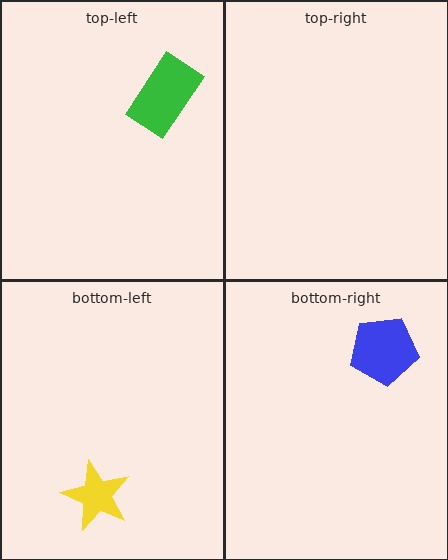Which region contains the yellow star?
The bottom-left region.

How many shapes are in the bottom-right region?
1.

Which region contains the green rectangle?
The top-left region.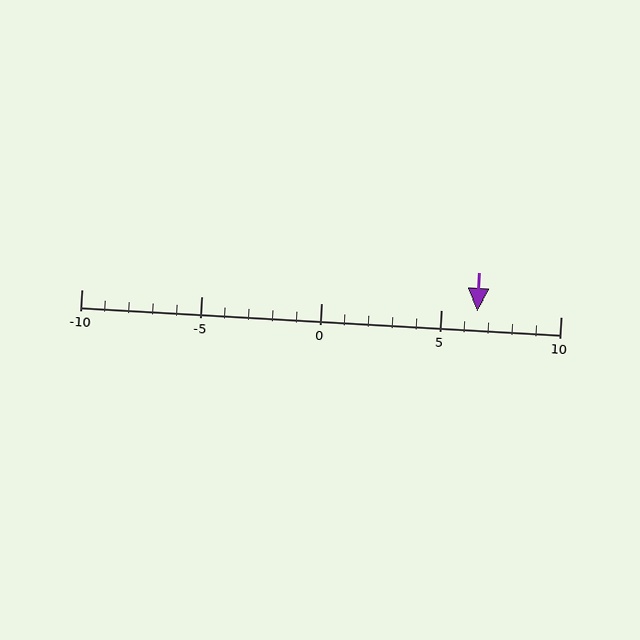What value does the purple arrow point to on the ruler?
The purple arrow points to approximately 6.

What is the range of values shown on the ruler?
The ruler shows values from -10 to 10.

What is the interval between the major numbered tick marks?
The major tick marks are spaced 5 units apart.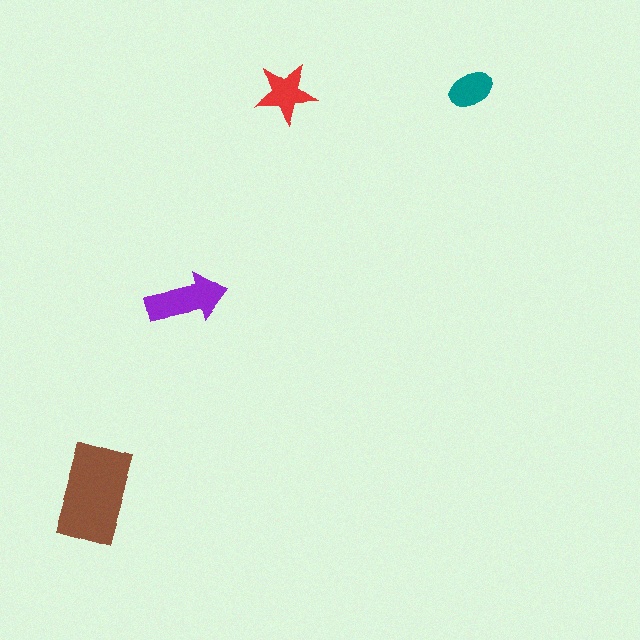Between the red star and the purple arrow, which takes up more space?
The purple arrow.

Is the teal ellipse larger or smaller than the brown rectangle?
Smaller.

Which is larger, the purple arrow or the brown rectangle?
The brown rectangle.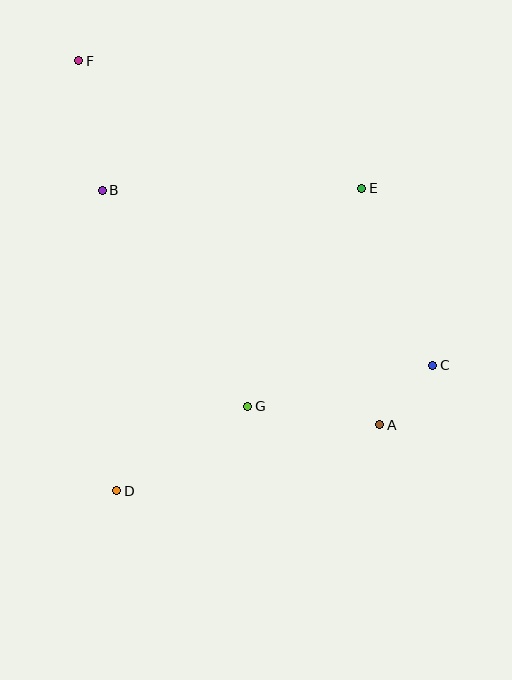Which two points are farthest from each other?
Points A and F are farthest from each other.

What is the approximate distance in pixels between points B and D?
The distance between B and D is approximately 301 pixels.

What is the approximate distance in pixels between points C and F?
The distance between C and F is approximately 467 pixels.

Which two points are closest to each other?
Points A and C are closest to each other.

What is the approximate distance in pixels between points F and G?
The distance between F and G is approximately 385 pixels.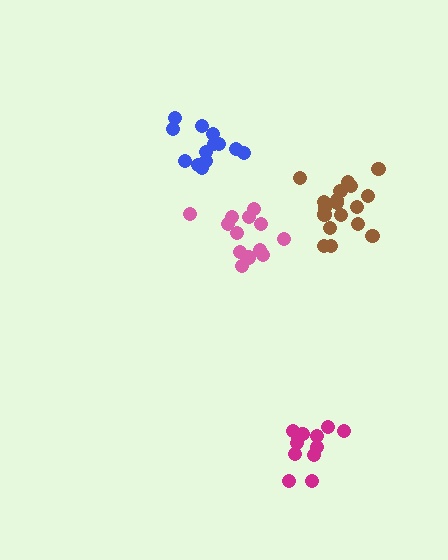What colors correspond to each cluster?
The clusters are colored: brown, pink, blue, magenta.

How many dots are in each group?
Group 1: 18 dots, Group 2: 13 dots, Group 3: 13 dots, Group 4: 12 dots (56 total).